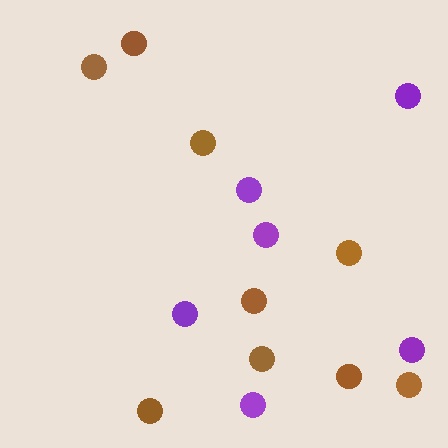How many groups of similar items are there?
There are 2 groups: one group of purple circles (6) and one group of brown circles (9).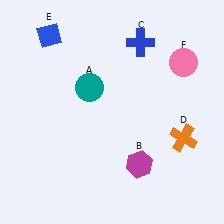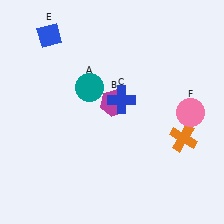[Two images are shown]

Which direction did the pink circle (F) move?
The pink circle (F) moved down.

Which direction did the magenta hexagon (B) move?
The magenta hexagon (B) moved up.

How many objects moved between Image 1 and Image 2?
3 objects moved between the two images.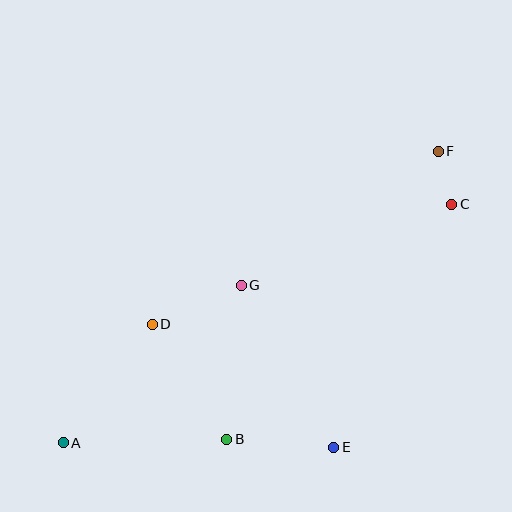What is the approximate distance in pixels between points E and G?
The distance between E and G is approximately 187 pixels.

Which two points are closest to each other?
Points C and F are closest to each other.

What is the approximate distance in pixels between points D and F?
The distance between D and F is approximately 334 pixels.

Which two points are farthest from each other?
Points A and F are farthest from each other.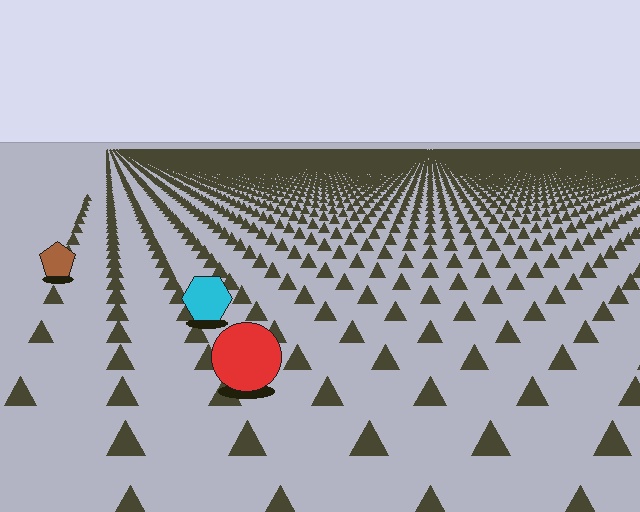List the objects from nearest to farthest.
From nearest to farthest: the red circle, the cyan hexagon, the brown pentagon.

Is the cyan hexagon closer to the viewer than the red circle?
No. The red circle is closer — you can tell from the texture gradient: the ground texture is coarser near it.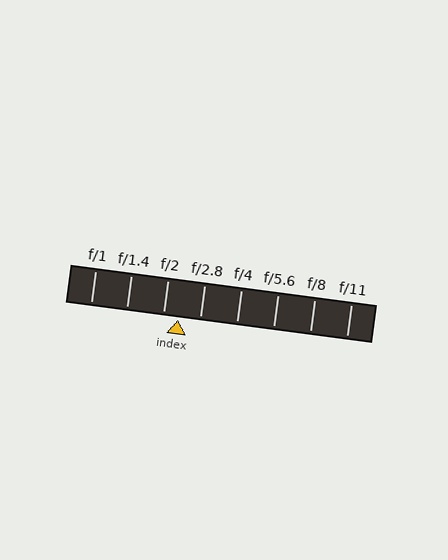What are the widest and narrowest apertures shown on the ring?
The widest aperture shown is f/1 and the narrowest is f/11.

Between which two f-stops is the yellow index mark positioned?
The index mark is between f/2 and f/2.8.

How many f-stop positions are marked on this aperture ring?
There are 8 f-stop positions marked.